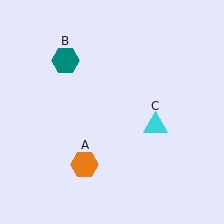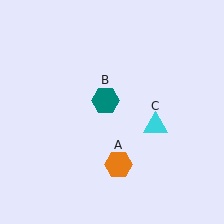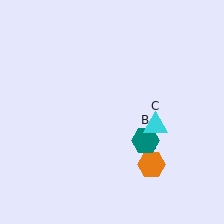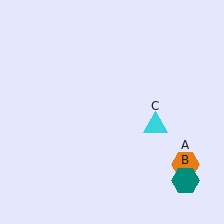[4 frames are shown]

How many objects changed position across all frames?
2 objects changed position: orange hexagon (object A), teal hexagon (object B).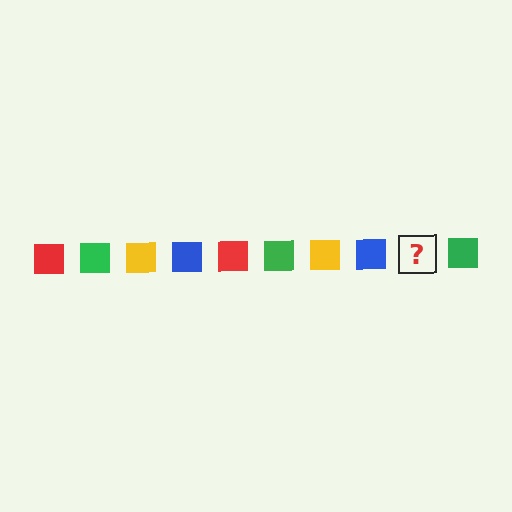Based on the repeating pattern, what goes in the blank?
The blank should be a red square.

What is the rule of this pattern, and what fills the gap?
The rule is that the pattern cycles through red, green, yellow, blue squares. The gap should be filled with a red square.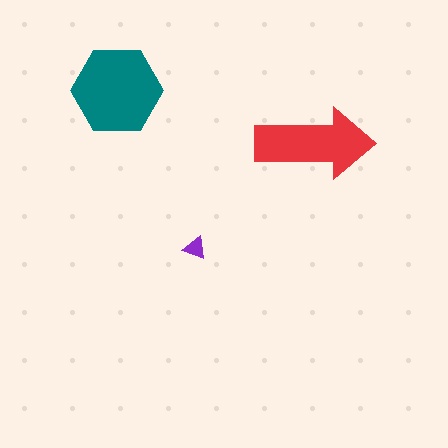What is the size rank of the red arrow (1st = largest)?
2nd.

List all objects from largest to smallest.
The teal hexagon, the red arrow, the purple triangle.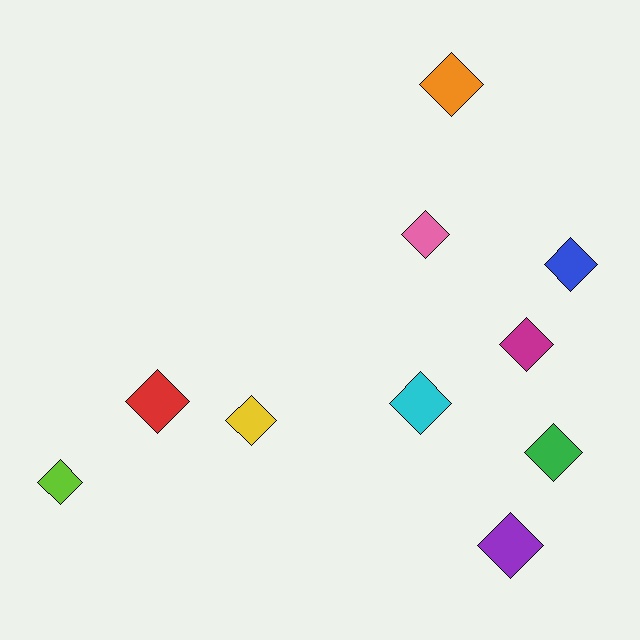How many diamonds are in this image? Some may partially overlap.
There are 10 diamonds.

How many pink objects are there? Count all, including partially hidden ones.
There is 1 pink object.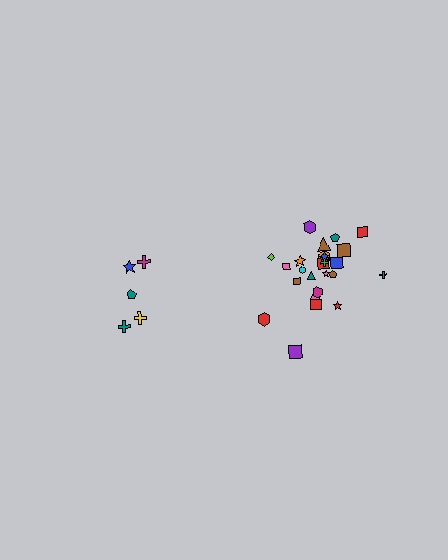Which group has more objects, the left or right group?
The right group.